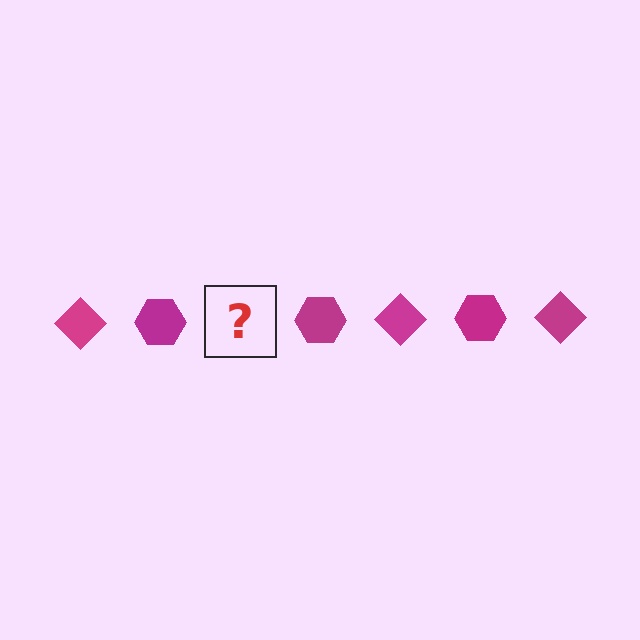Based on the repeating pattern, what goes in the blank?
The blank should be a magenta diamond.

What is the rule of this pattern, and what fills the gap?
The rule is that the pattern cycles through diamond, hexagon shapes in magenta. The gap should be filled with a magenta diamond.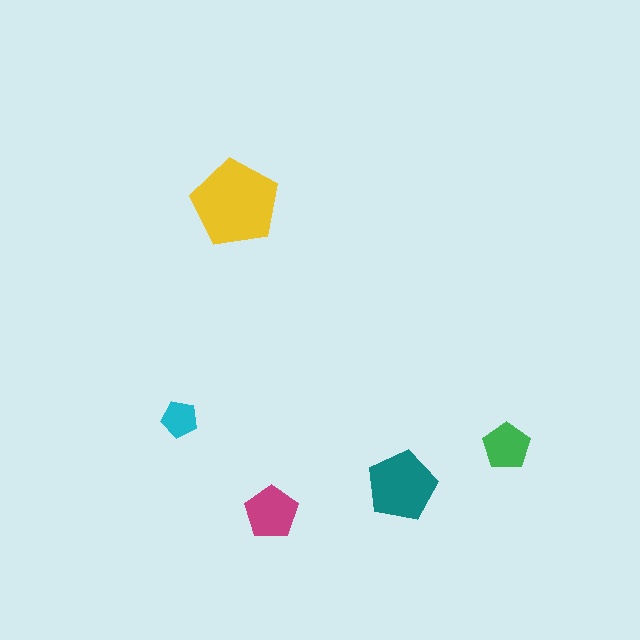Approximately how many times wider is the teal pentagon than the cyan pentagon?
About 2 times wider.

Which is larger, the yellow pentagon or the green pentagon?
The yellow one.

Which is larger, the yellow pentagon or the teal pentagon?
The yellow one.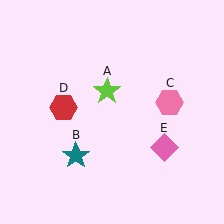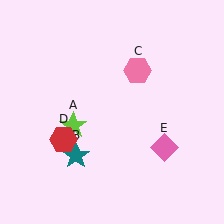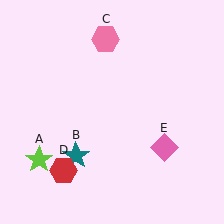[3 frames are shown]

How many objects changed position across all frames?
3 objects changed position: lime star (object A), pink hexagon (object C), red hexagon (object D).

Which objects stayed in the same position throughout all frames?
Teal star (object B) and pink diamond (object E) remained stationary.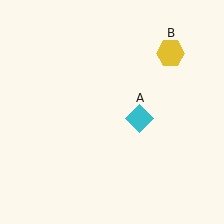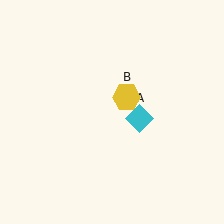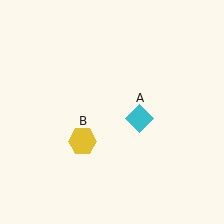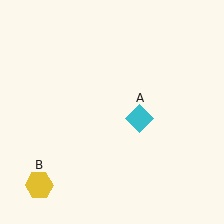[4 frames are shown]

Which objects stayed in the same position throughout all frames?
Cyan diamond (object A) remained stationary.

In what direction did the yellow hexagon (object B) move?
The yellow hexagon (object B) moved down and to the left.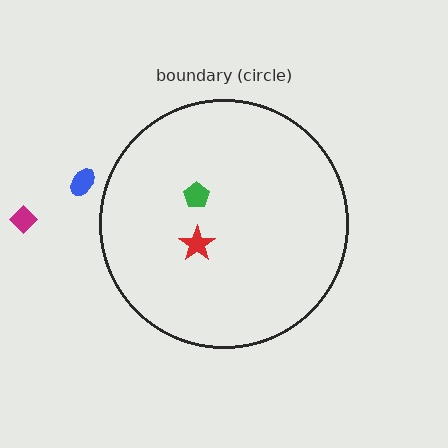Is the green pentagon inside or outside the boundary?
Inside.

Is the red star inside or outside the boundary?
Inside.